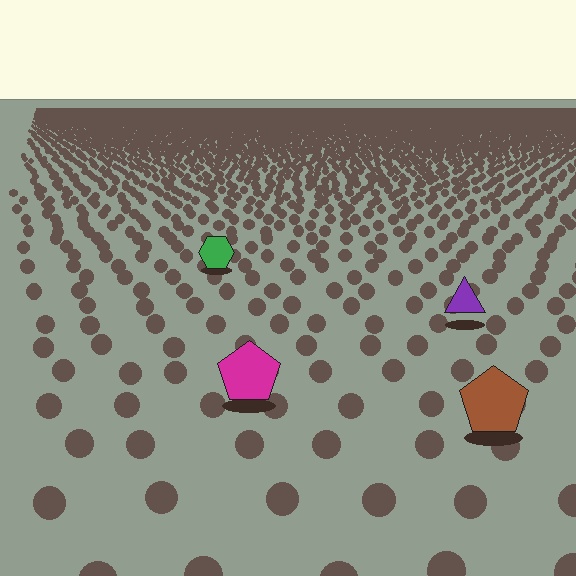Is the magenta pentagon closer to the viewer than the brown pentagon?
No. The brown pentagon is closer — you can tell from the texture gradient: the ground texture is coarser near it.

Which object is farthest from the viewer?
The green hexagon is farthest from the viewer. It appears smaller and the ground texture around it is denser.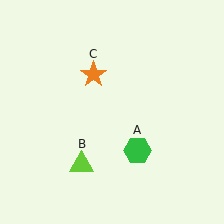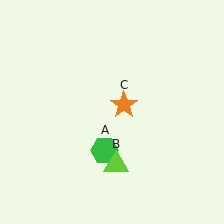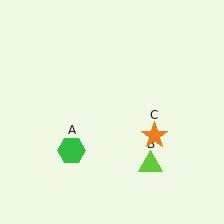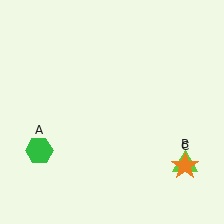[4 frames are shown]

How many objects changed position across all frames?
3 objects changed position: green hexagon (object A), lime triangle (object B), orange star (object C).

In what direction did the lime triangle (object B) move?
The lime triangle (object B) moved right.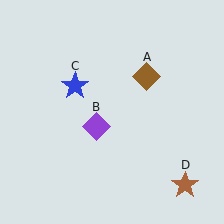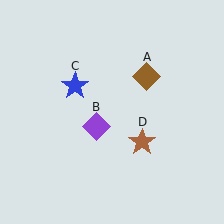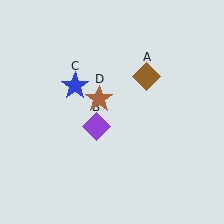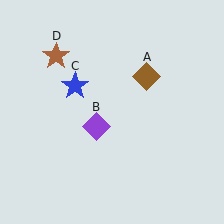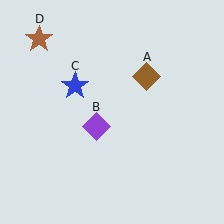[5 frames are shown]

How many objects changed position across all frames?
1 object changed position: brown star (object D).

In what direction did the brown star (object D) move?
The brown star (object D) moved up and to the left.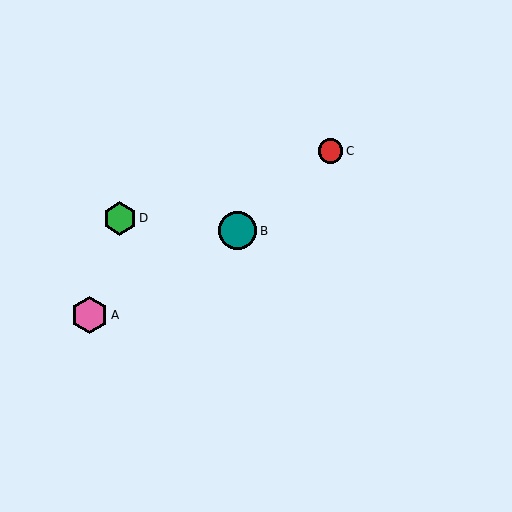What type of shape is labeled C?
Shape C is a red circle.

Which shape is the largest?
The teal circle (labeled B) is the largest.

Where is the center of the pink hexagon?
The center of the pink hexagon is at (90, 315).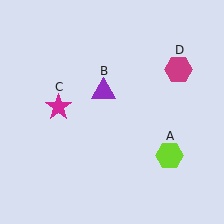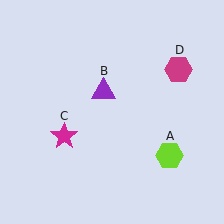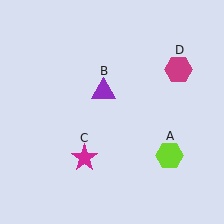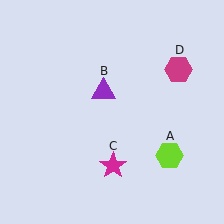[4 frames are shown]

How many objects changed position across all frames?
1 object changed position: magenta star (object C).